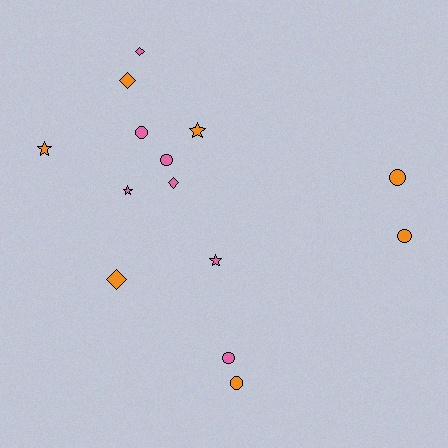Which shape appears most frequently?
Circle, with 6 objects.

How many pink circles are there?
There are 3 pink circles.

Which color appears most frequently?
Orange, with 7 objects.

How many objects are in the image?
There are 14 objects.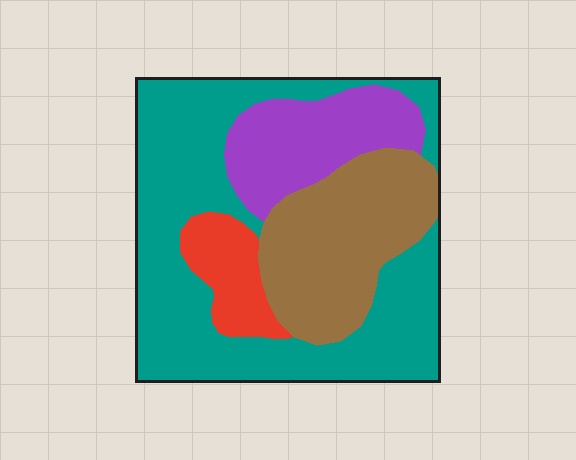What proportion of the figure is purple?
Purple covers 17% of the figure.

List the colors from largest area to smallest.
From largest to smallest: teal, brown, purple, red.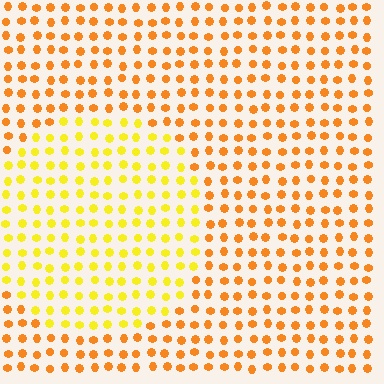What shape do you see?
I see a circle.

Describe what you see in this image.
The image is filled with small orange elements in a uniform arrangement. A circle-shaped region is visible where the elements are tinted to a slightly different hue, forming a subtle color boundary.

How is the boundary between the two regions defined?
The boundary is defined purely by a slight shift in hue (about 29 degrees). Spacing, size, and orientation are identical on both sides.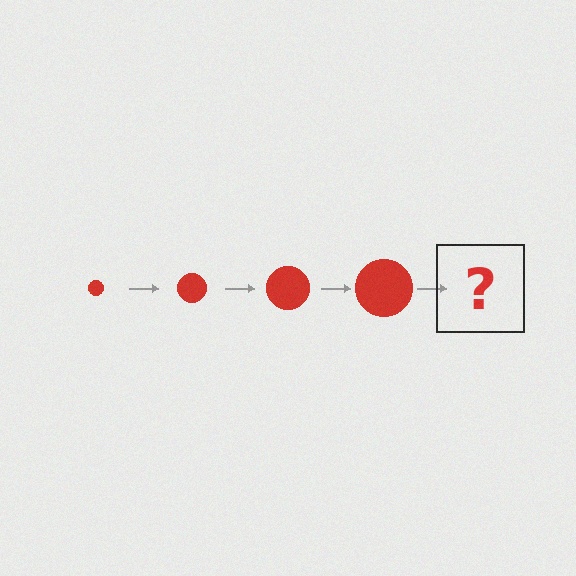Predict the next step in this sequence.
The next step is a red circle, larger than the previous one.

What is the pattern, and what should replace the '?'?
The pattern is that the circle gets progressively larger each step. The '?' should be a red circle, larger than the previous one.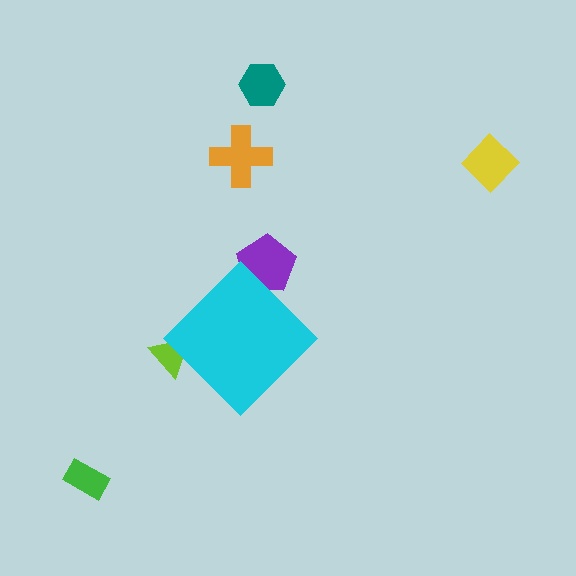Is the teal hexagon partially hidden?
No, the teal hexagon is fully visible.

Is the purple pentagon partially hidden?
Yes, the purple pentagon is partially hidden behind the cyan diamond.